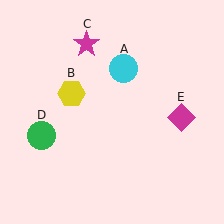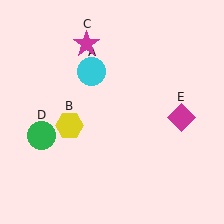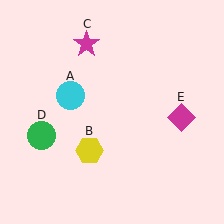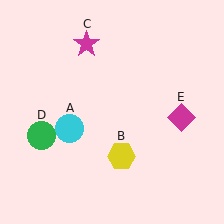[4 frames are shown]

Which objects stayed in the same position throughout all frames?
Magenta star (object C) and green circle (object D) and magenta diamond (object E) remained stationary.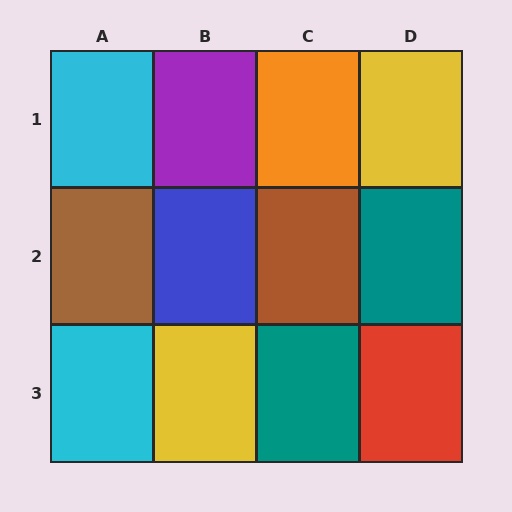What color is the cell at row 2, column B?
Blue.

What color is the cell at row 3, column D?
Red.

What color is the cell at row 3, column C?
Teal.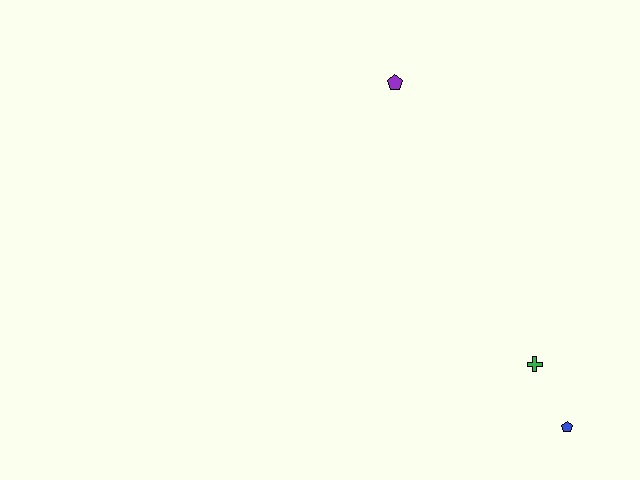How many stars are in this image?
There are no stars.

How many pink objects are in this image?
There are no pink objects.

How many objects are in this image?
There are 3 objects.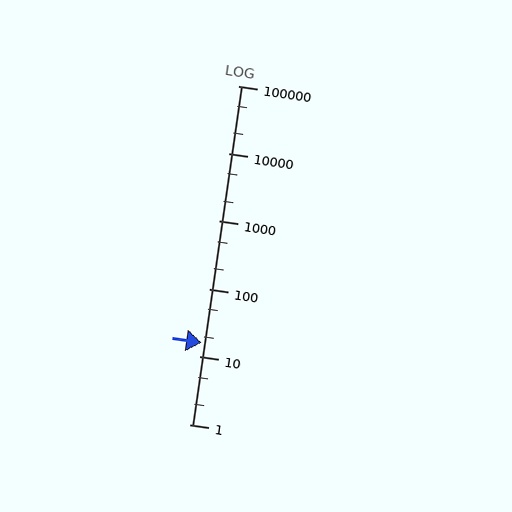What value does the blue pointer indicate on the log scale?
The pointer indicates approximately 16.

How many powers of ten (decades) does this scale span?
The scale spans 5 decades, from 1 to 100000.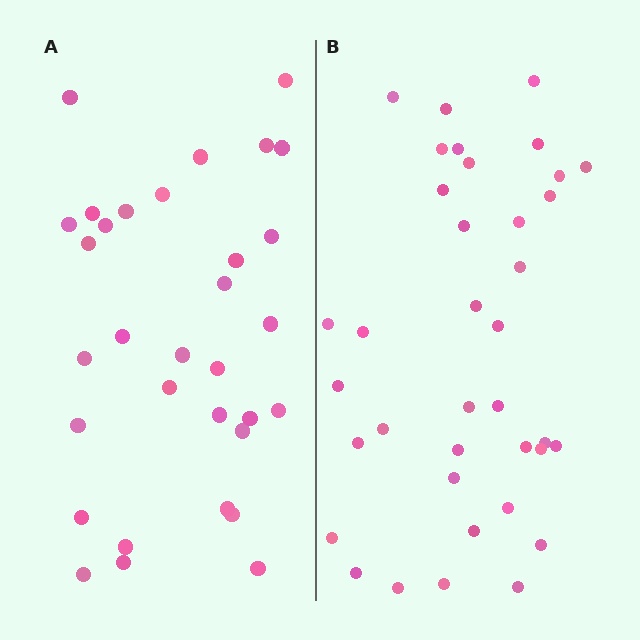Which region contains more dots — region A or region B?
Region B (the right region) has more dots.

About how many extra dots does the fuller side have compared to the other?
Region B has about 5 more dots than region A.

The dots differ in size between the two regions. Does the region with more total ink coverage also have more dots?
No. Region A has more total ink coverage because its dots are larger, but region B actually contains more individual dots. Total area can be misleading — the number of items is what matters here.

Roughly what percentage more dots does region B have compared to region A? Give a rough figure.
About 15% more.